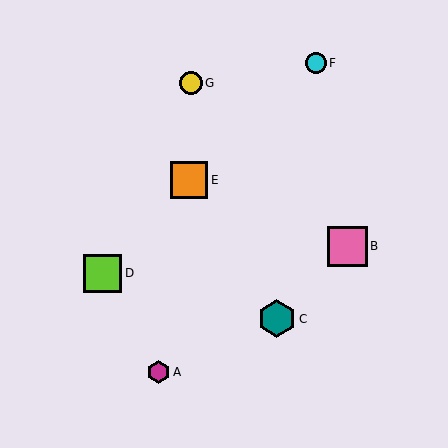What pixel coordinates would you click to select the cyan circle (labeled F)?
Click at (316, 63) to select the cyan circle F.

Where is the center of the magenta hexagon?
The center of the magenta hexagon is at (159, 372).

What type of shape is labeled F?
Shape F is a cyan circle.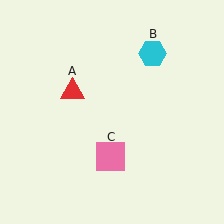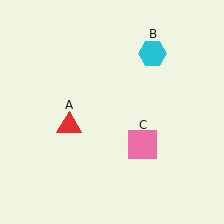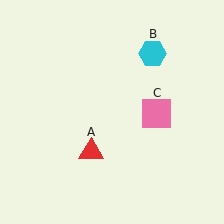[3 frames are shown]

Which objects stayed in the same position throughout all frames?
Cyan hexagon (object B) remained stationary.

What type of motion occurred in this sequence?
The red triangle (object A), pink square (object C) rotated counterclockwise around the center of the scene.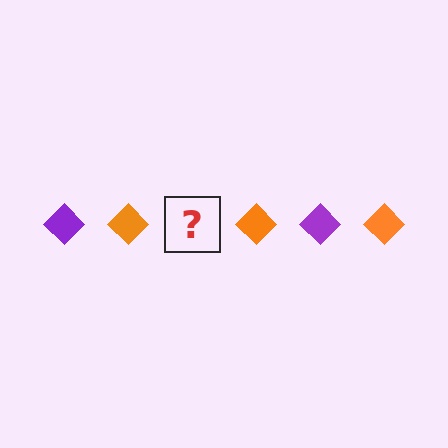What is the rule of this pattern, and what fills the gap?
The rule is that the pattern cycles through purple, orange diamonds. The gap should be filled with a purple diamond.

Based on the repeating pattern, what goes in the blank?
The blank should be a purple diamond.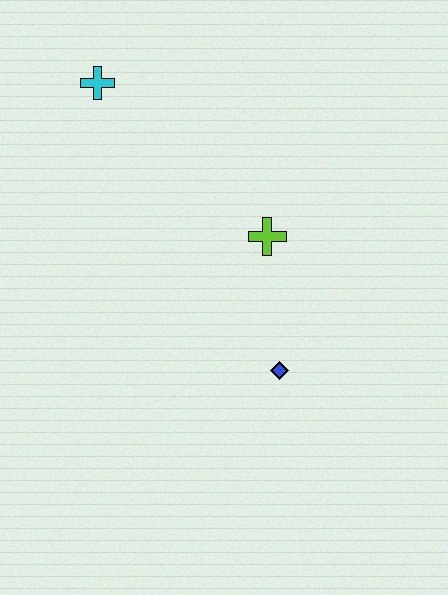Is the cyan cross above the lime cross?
Yes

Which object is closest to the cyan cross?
The lime cross is closest to the cyan cross.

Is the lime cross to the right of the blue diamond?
No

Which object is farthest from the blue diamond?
The cyan cross is farthest from the blue diamond.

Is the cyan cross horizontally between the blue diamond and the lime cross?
No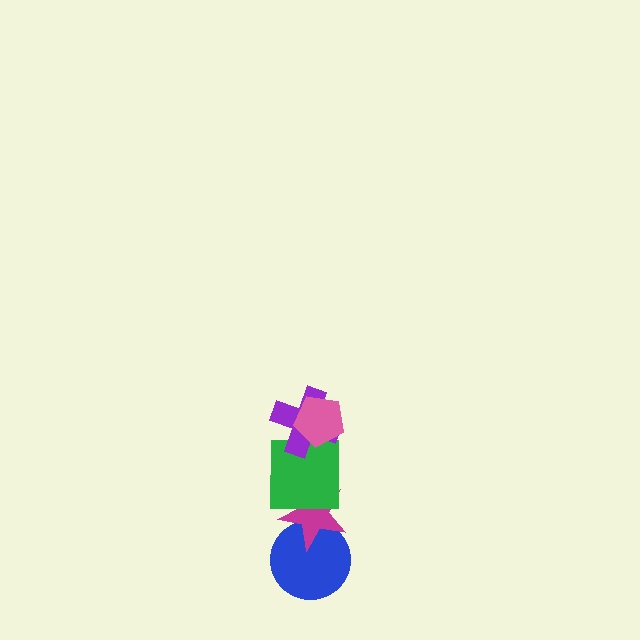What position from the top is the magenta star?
The magenta star is 4th from the top.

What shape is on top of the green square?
The purple cross is on top of the green square.